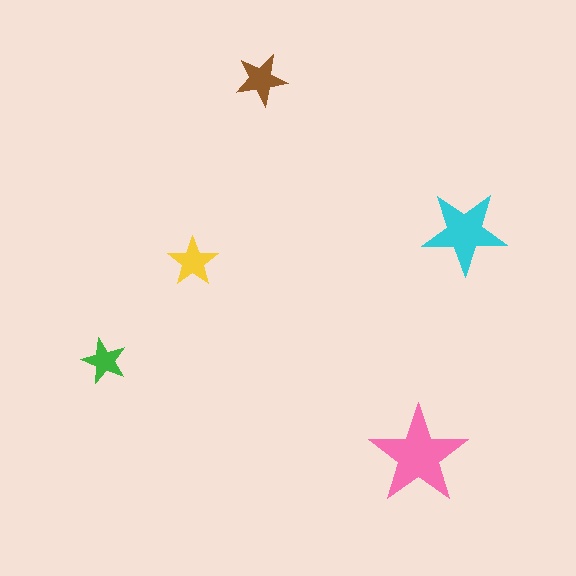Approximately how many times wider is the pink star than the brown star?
About 2 times wider.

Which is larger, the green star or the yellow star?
The yellow one.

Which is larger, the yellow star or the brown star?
The brown one.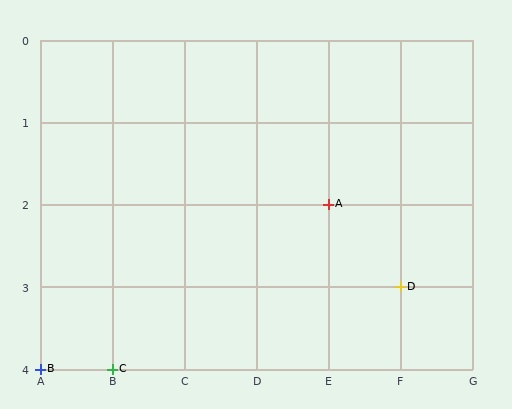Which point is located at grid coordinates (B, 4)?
Point C is at (B, 4).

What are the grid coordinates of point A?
Point A is at grid coordinates (E, 2).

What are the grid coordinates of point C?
Point C is at grid coordinates (B, 4).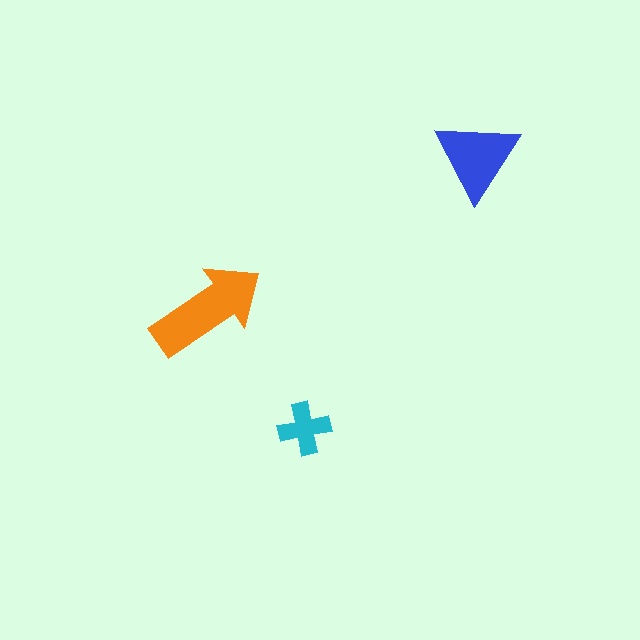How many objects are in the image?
There are 3 objects in the image.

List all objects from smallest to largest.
The cyan cross, the blue triangle, the orange arrow.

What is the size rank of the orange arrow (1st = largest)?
1st.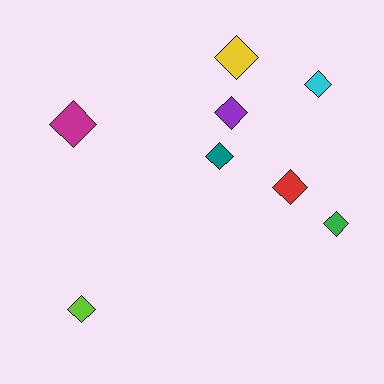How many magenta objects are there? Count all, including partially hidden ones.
There is 1 magenta object.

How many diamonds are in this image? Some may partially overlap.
There are 8 diamonds.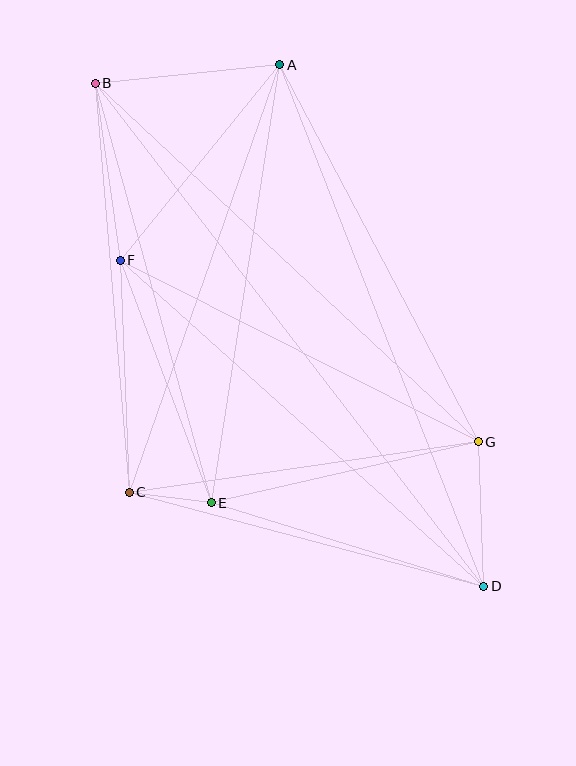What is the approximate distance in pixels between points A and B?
The distance between A and B is approximately 185 pixels.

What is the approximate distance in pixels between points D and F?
The distance between D and F is approximately 488 pixels.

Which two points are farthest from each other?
Points B and D are farthest from each other.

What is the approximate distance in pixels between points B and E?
The distance between B and E is approximately 436 pixels.